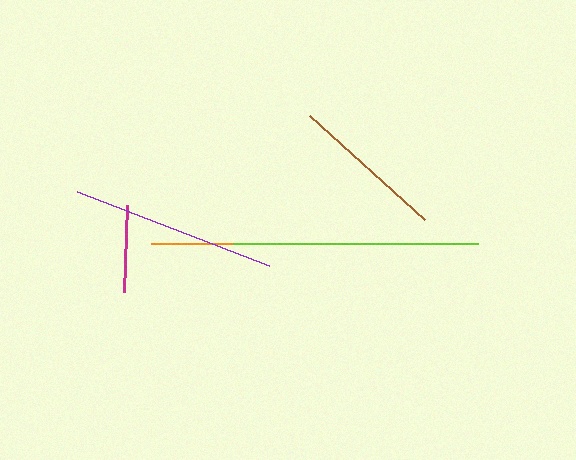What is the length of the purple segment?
The purple segment is approximately 206 pixels long.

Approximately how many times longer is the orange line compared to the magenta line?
The orange line is approximately 2.7 times the length of the magenta line.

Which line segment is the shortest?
The magenta line is the shortest at approximately 87 pixels.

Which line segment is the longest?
The lime line is the longest at approximately 245 pixels.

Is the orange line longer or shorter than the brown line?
The orange line is longer than the brown line.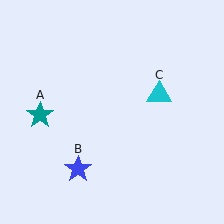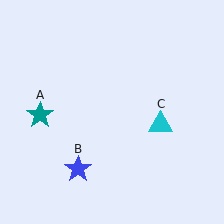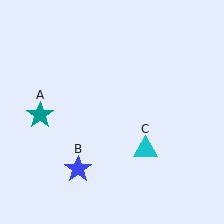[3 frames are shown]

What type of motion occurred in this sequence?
The cyan triangle (object C) rotated clockwise around the center of the scene.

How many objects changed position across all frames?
1 object changed position: cyan triangle (object C).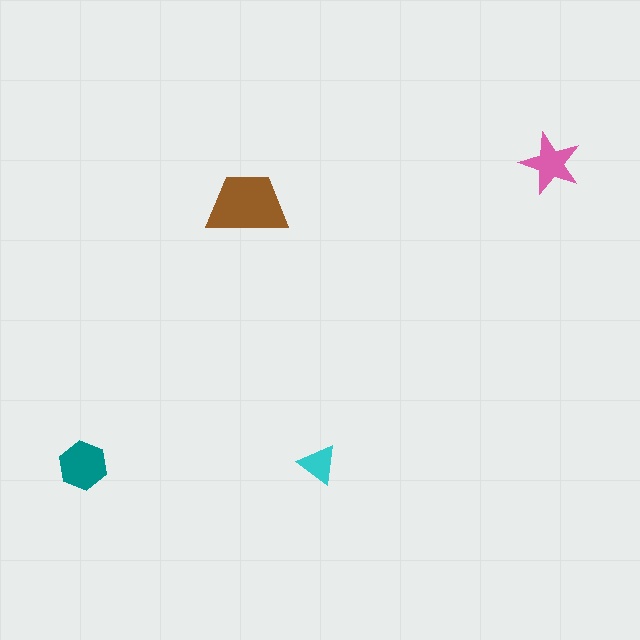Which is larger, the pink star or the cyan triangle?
The pink star.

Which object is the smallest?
The cyan triangle.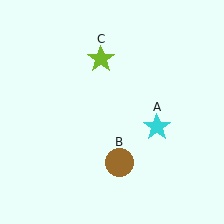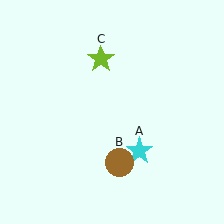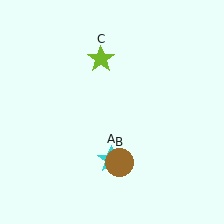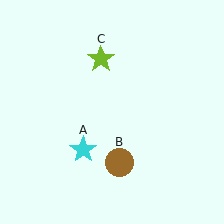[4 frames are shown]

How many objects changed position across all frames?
1 object changed position: cyan star (object A).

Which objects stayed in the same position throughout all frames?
Brown circle (object B) and lime star (object C) remained stationary.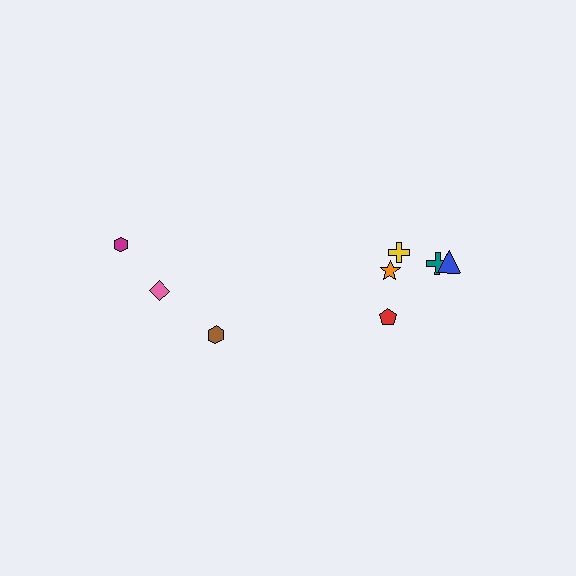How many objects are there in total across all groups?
There are 8 objects.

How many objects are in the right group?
There are 5 objects.